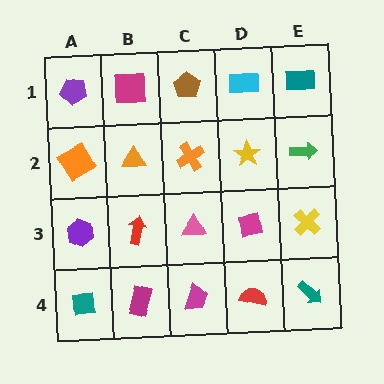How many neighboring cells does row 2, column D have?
4.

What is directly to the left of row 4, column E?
A red semicircle.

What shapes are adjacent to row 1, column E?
A green arrow (row 2, column E), a cyan rectangle (row 1, column D).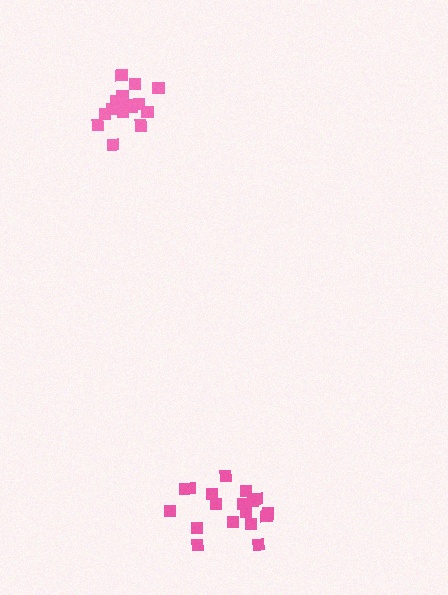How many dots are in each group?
Group 1: 18 dots, Group 2: 16 dots (34 total).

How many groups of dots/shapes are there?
There are 2 groups.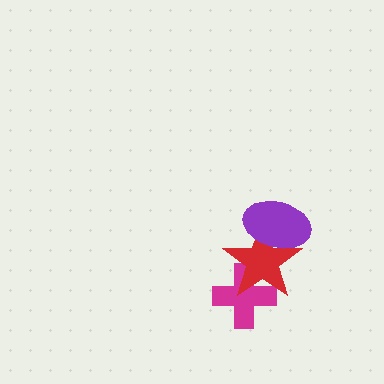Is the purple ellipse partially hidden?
No, no other shape covers it.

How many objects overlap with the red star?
2 objects overlap with the red star.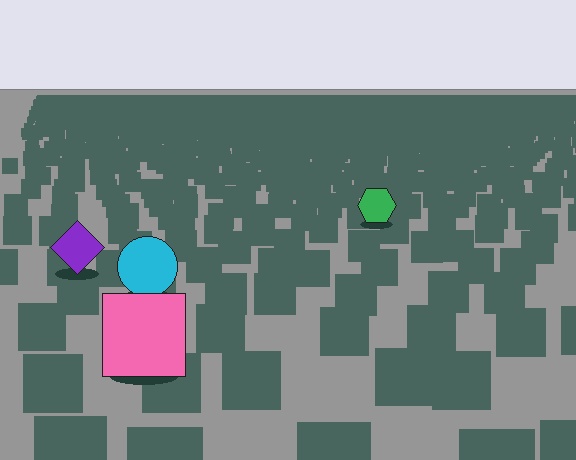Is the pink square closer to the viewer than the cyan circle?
Yes. The pink square is closer — you can tell from the texture gradient: the ground texture is coarser near it.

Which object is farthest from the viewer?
The green hexagon is farthest from the viewer. It appears smaller and the ground texture around it is denser.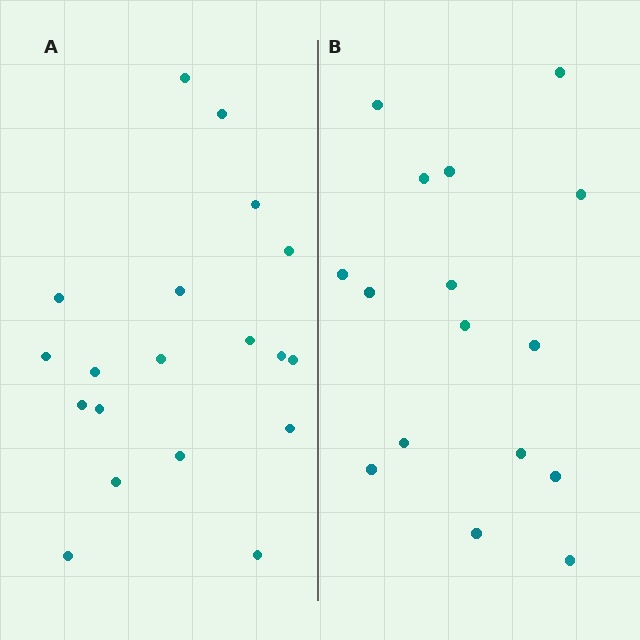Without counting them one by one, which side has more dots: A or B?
Region A (the left region) has more dots.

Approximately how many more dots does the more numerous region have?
Region A has just a few more — roughly 2 or 3 more dots than region B.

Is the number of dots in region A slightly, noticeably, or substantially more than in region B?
Region A has only slightly more — the two regions are fairly close. The ratio is roughly 1.2 to 1.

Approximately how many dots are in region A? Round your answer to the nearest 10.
About 20 dots. (The exact count is 19, which rounds to 20.)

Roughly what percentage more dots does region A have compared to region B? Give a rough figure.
About 20% more.